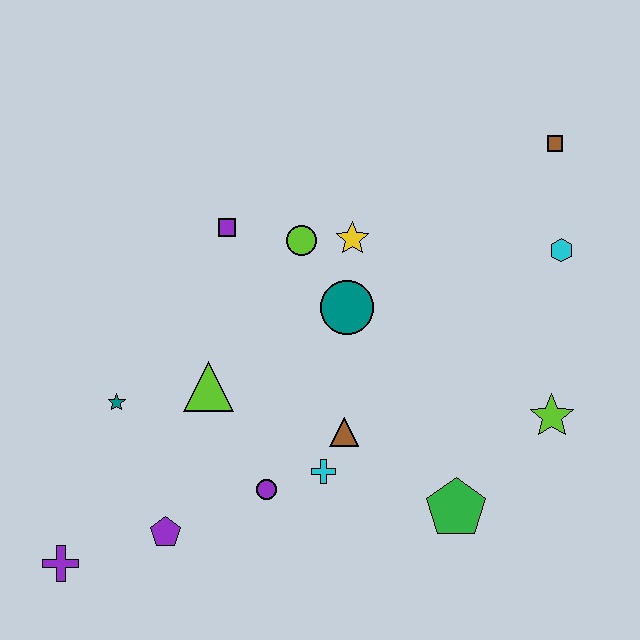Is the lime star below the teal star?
Yes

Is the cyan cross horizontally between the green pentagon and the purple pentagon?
Yes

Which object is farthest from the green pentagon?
The purple cross is farthest from the green pentagon.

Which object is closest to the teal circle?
The yellow star is closest to the teal circle.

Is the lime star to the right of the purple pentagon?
Yes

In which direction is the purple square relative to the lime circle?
The purple square is to the left of the lime circle.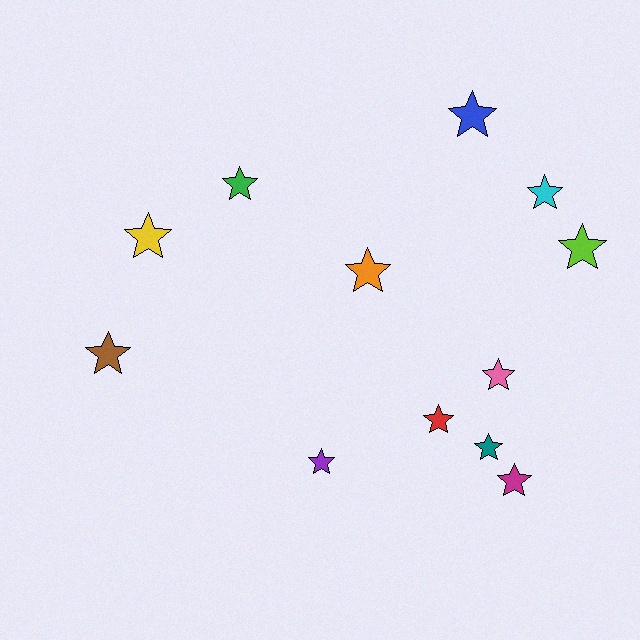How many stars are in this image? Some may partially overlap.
There are 12 stars.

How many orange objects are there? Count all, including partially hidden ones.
There is 1 orange object.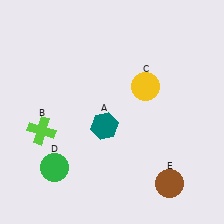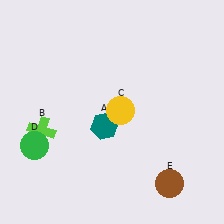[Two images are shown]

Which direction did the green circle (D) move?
The green circle (D) moved up.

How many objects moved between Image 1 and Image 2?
2 objects moved between the two images.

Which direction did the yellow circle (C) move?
The yellow circle (C) moved left.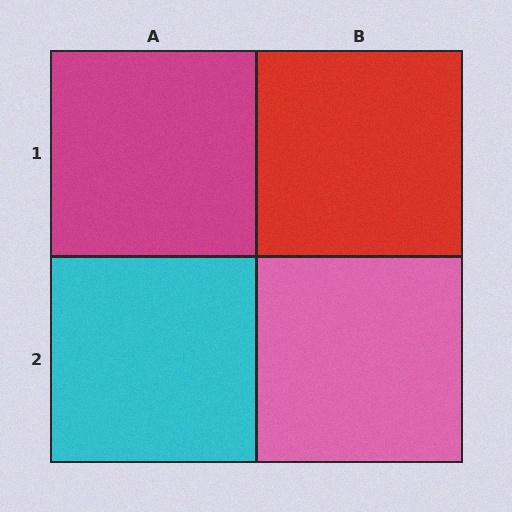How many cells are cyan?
1 cell is cyan.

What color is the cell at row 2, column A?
Cyan.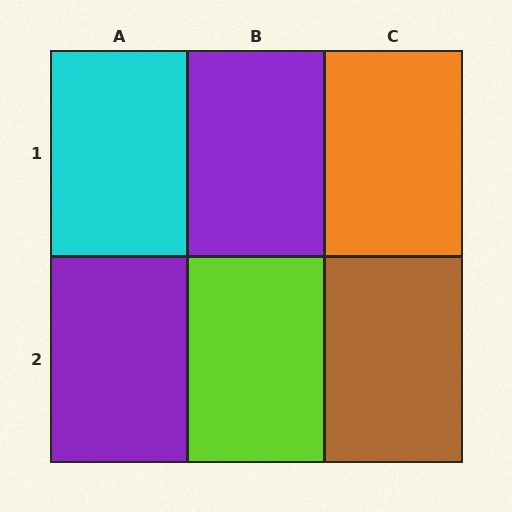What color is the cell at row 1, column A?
Cyan.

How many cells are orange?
1 cell is orange.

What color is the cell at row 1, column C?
Orange.